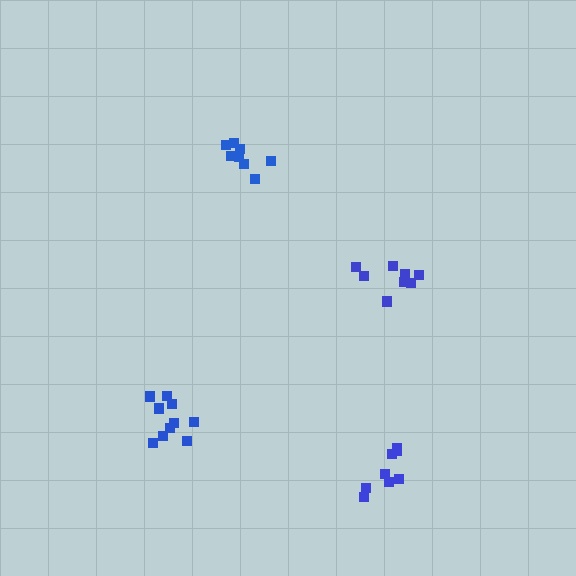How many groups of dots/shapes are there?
There are 4 groups.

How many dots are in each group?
Group 1: 10 dots, Group 2: 8 dots, Group 3: 8 dots, Group 4: 8 dots (34 total).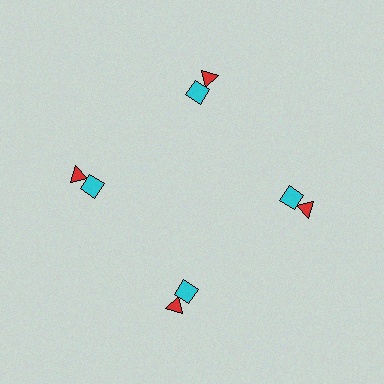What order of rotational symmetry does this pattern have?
This pattern has 4-fold rotational symmetry.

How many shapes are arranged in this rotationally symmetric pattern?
There are 8 shapes, arranged in 4 groups of 2.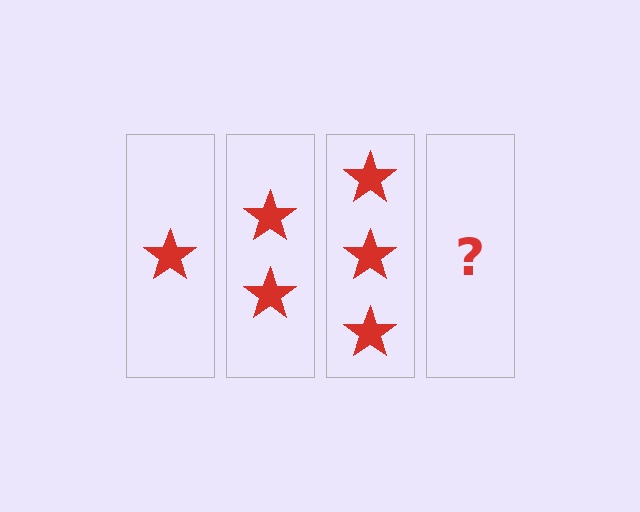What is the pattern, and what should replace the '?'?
The pattern is that each step adds one more star. The '?' should be 4 stars.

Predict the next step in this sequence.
The next step is 4 stars.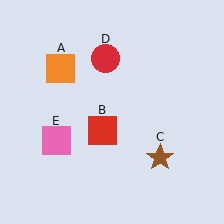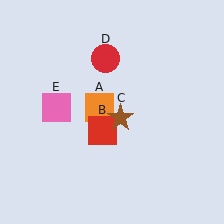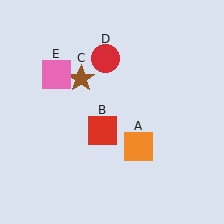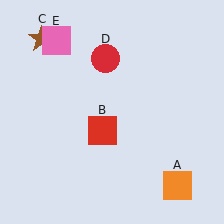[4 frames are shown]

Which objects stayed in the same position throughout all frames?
Red square (object B) and red circle (object D) remained stationary.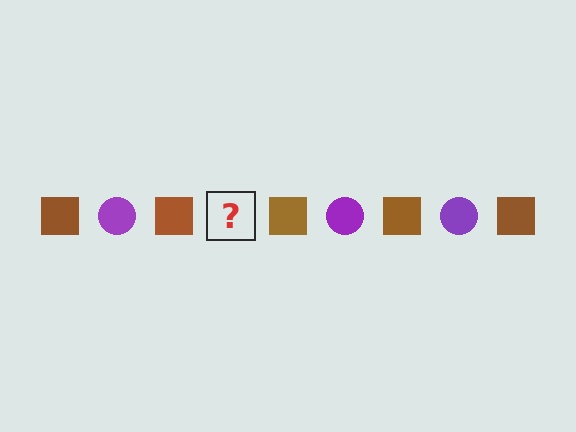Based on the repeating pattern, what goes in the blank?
The blank should be a purple circle.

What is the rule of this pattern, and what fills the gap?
The rule is that the pattern alternates between brown square and purple circle. The gap should be filled with a purple circle.